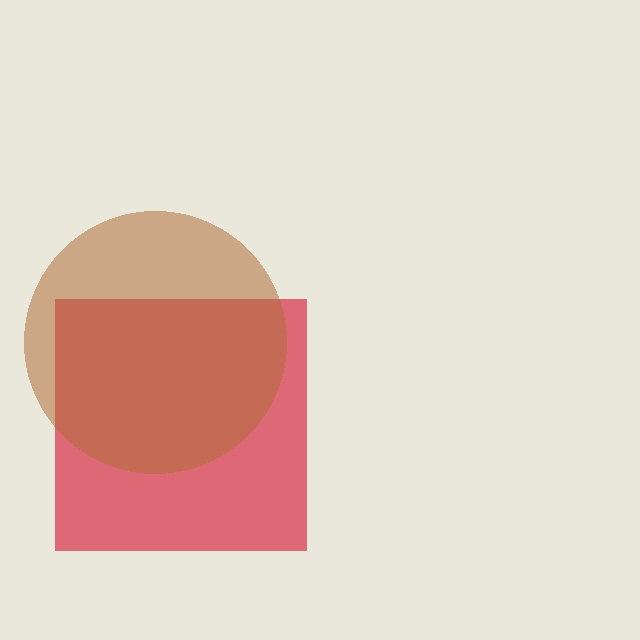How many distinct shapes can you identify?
There are 2 distinct shapes: a red square, a brown circle.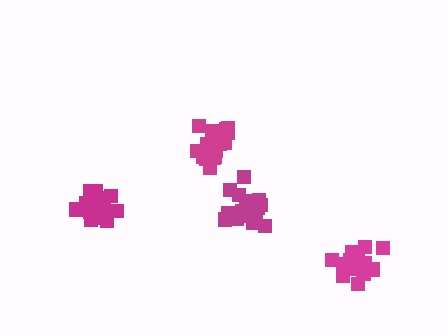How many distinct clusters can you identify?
There are 4 distinct clusters.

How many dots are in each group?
Group 1: 19 dots, Group 2: 21 dots, Group 3: 17 dots, Group 4: 18 dots (75 total).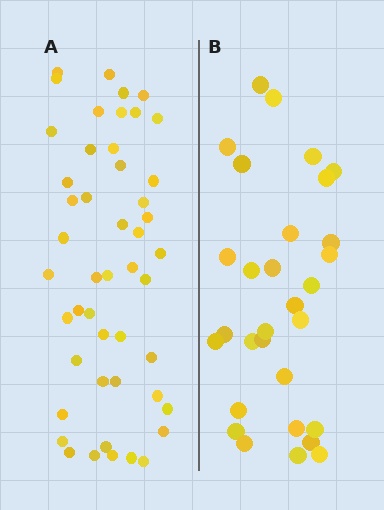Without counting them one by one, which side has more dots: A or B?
Region A (the left region) has more dots.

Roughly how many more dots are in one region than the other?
Region A has approximately 20 more dots than region B.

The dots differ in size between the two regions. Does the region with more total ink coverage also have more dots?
No. Region B has more total ink coverage because its dots are larger, but region A actually contains more individual dots. Total area can be misleading — the number of items is what matters here.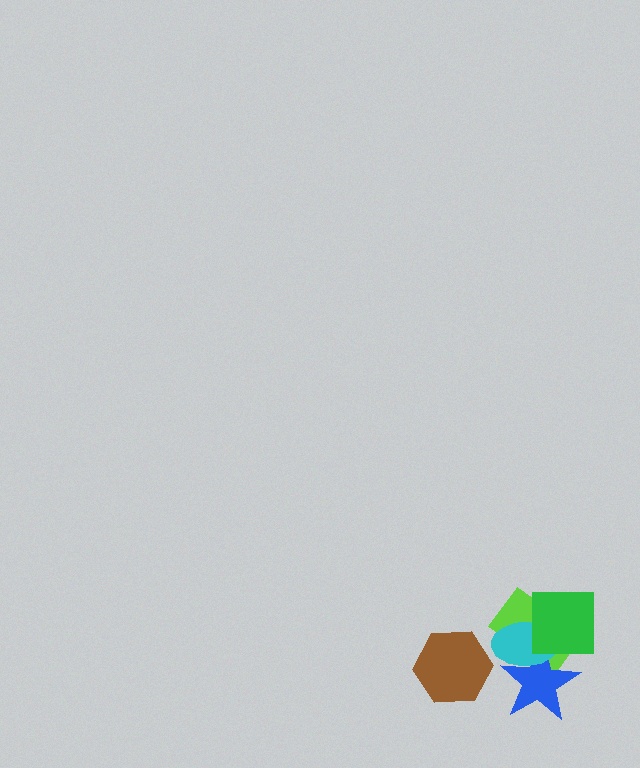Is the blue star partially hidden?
Yes, it is partially covered by another shape.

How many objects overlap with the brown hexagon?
0 objects overlap with the brown hexagon.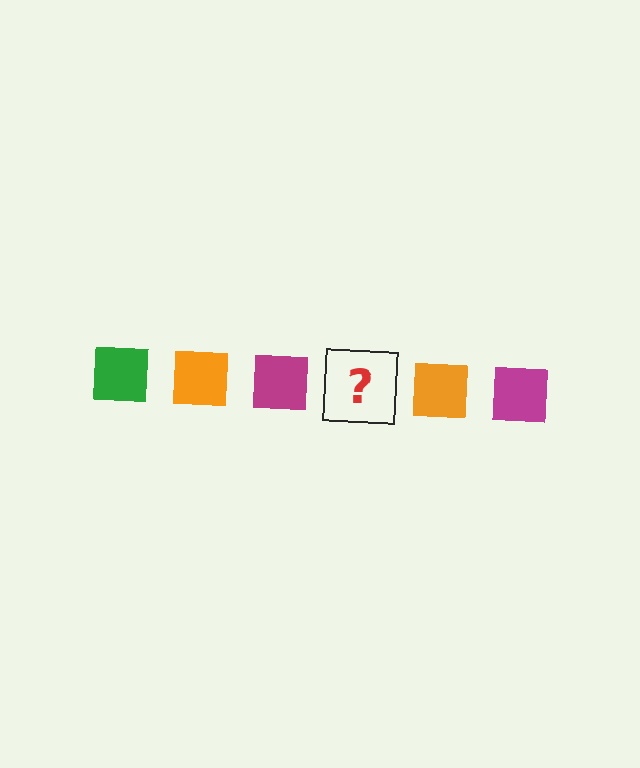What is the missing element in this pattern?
The missing element is a green square.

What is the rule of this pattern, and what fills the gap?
The rule is that the pattern cycles through green, orange, magenta squares. The gap should be filled with a green square.